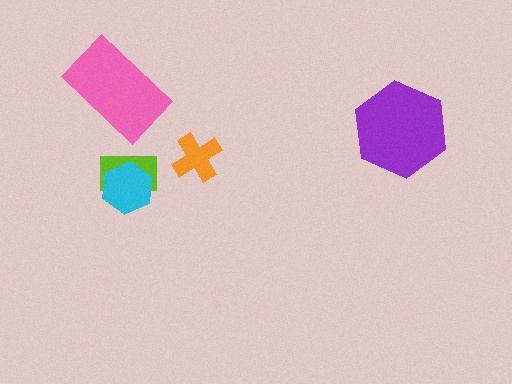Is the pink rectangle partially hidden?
No, no other shape covers it.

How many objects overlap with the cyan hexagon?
1 object overlaps with the cyan hexagon.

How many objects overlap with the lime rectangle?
1 object overlaps with the lime rectangle.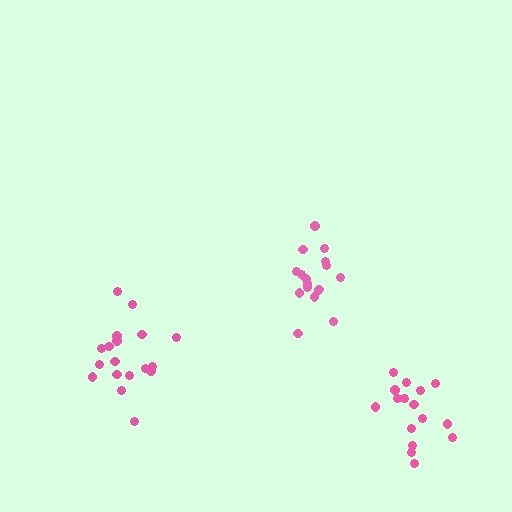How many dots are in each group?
Group 1: 18 dots, Group 2: 16 dots, Group 3: 18 dots (52 total).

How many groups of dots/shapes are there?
There are 3 groups.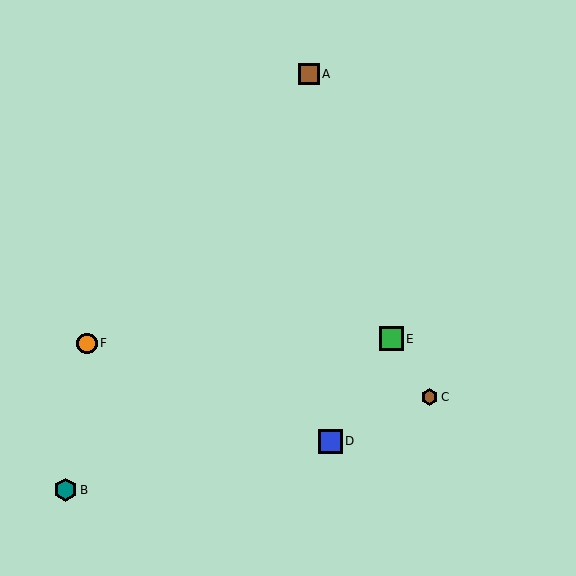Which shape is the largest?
The blue square (labeled D) is the largest.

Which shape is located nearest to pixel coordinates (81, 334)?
The orange circle (labeled F) at (87, 343) is nearest to that location.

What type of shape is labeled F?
Shape F is an orange circle.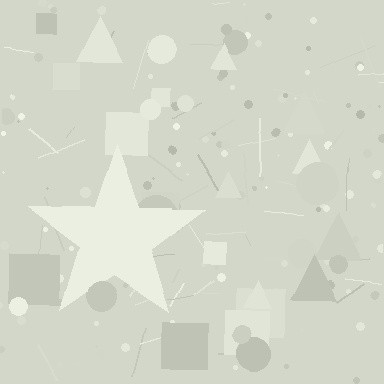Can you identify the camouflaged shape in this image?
The camouflaged shape is a star.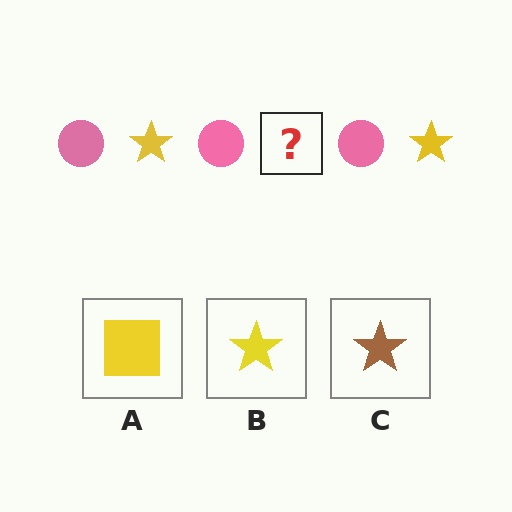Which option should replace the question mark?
Option B.